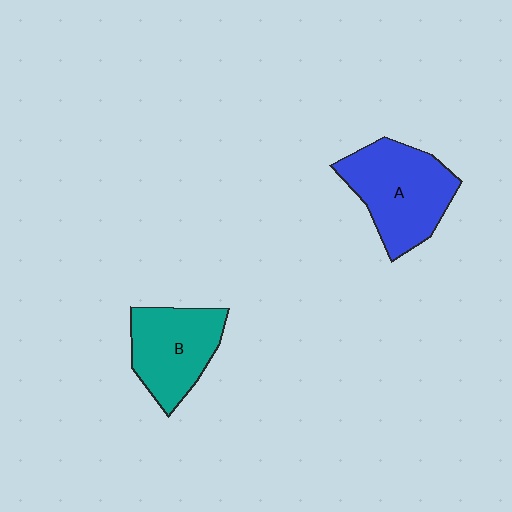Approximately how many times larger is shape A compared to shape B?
Approximately 1.2 times.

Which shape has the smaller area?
Shape B (teal).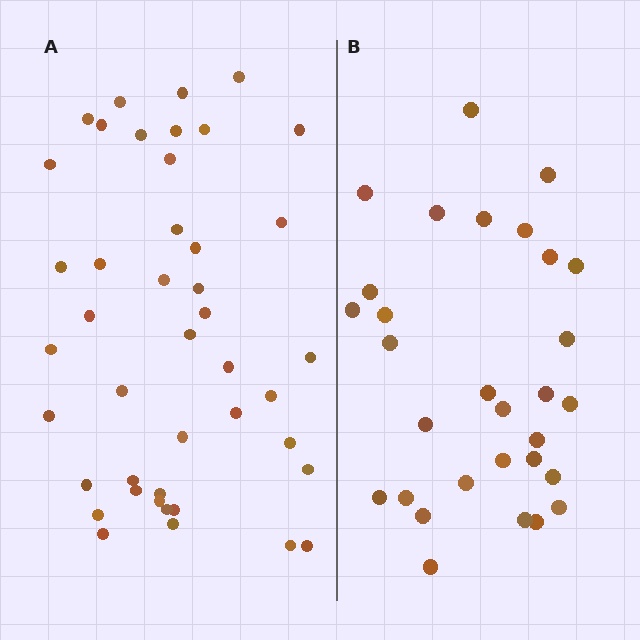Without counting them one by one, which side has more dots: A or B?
Region A (the left region) has more dots.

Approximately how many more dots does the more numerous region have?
Region A has approximately 15 more dots than region B.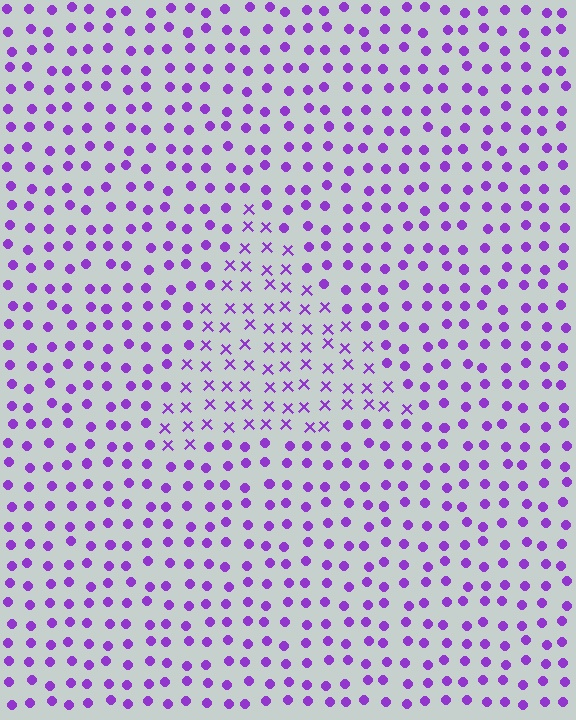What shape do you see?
I see a triangle.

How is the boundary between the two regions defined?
The boundary is defined by a change in element shape: X marks inside vs. circles outside. All elements share the same color and spacing.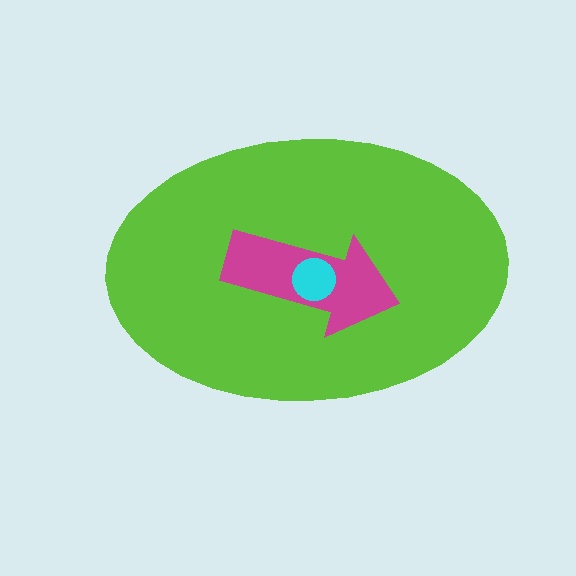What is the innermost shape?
The cyan circle.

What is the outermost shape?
The lime ellipse.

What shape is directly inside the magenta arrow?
The cyan circle.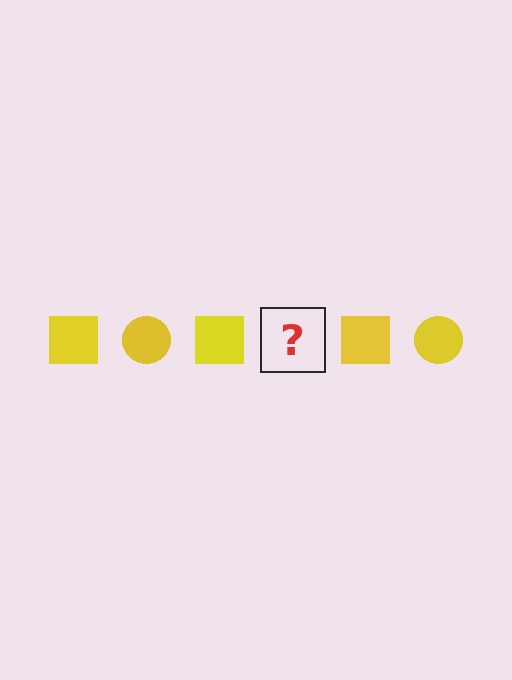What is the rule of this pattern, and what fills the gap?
The rule is that the pattern cycles through square, circle shapes in yellow. The gap should be filled with a yellow circle.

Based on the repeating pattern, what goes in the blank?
The blank should be a yellow circle.